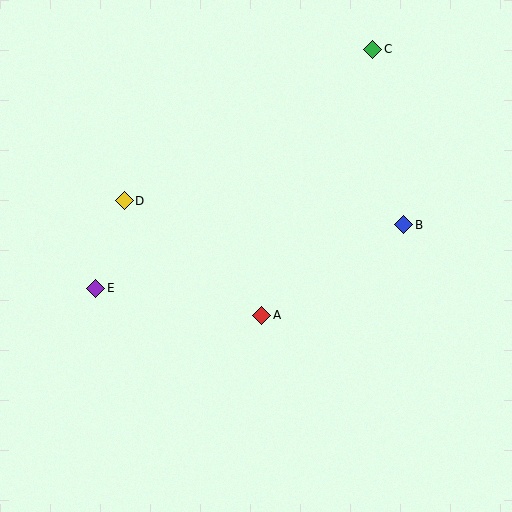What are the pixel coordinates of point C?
Point C is at (373, 49).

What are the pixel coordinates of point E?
Point E is at (96, 288).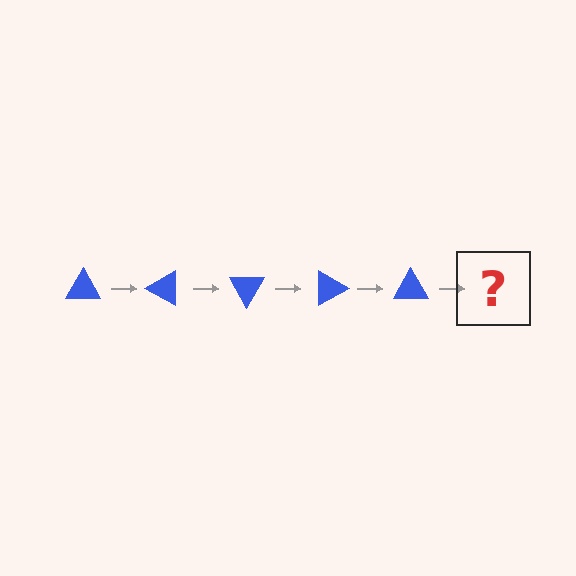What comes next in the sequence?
The next element should be a blue triangle rotated 150 degrees.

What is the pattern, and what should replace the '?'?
The pattern is that the triangle rotates 30 degrees each step. The '?' should be a blue triangle rotated 150 degrees.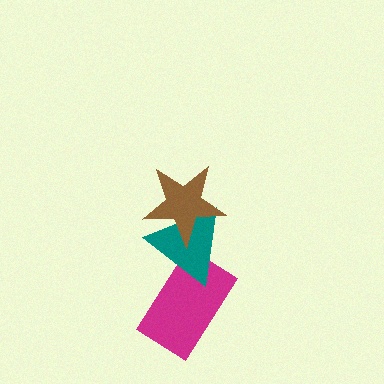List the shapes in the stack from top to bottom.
From top to bottom: the brown star, the teal triangle, the magenta rectangle.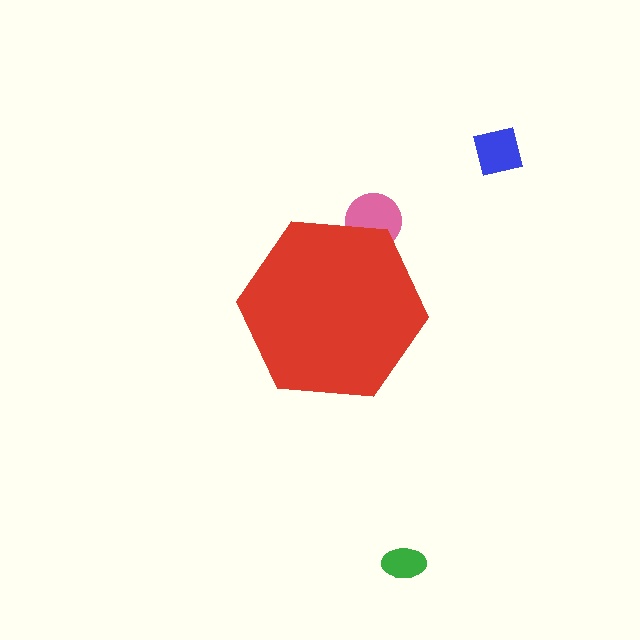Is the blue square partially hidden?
No, the blue square is fully visible.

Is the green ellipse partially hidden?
No, the green ellipse is fully visible.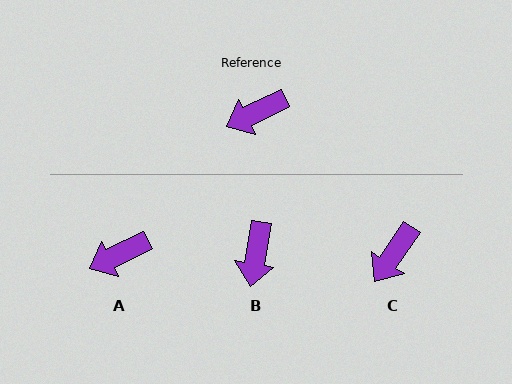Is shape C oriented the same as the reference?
No, it is off by about 29 degrees.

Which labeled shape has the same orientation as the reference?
A.